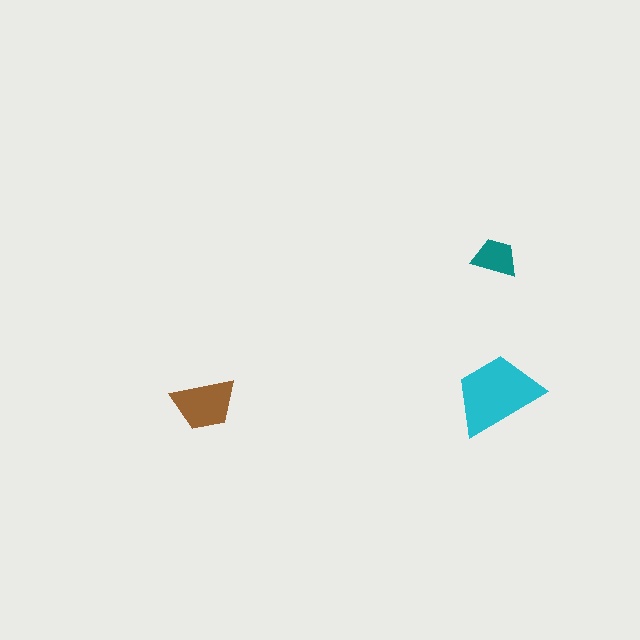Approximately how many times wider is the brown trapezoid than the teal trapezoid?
About 1.5 times wider.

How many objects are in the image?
There are 3 objects in the image.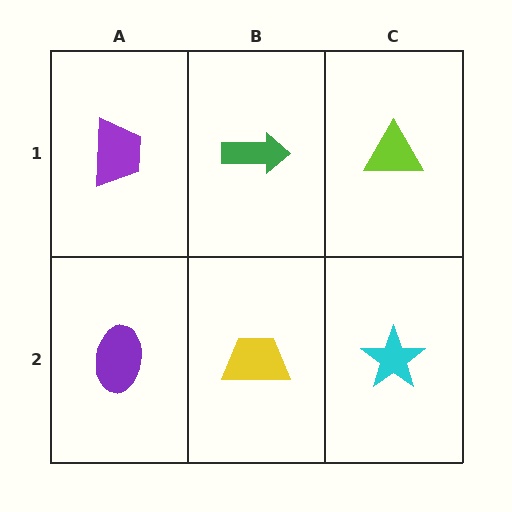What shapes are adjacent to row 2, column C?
A lime triangle (row 1, column C), a yellow trapezoid (row 2, column B).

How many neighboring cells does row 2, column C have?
2.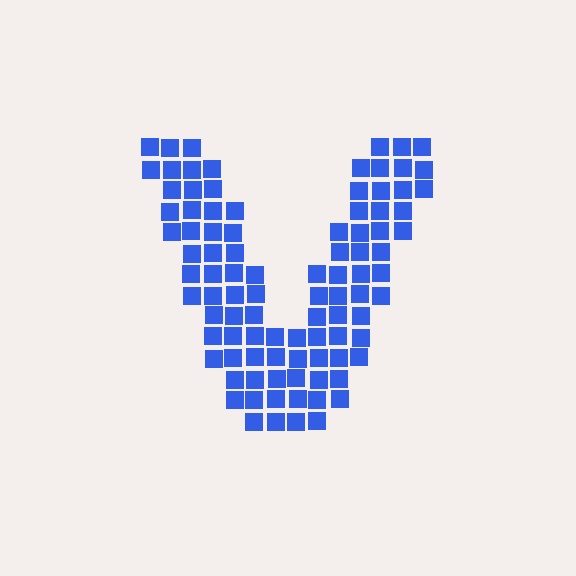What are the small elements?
The small elements are squares.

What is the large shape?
The large shape is the letter V.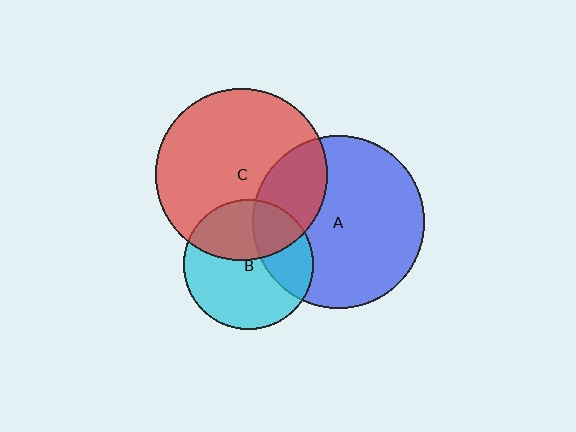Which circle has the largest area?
Circle A (blue).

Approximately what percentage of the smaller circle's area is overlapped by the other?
Approximately 30%.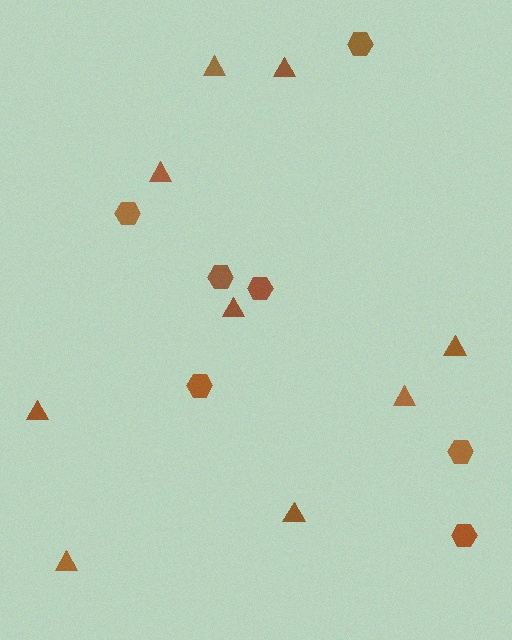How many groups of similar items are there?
There are 2 groups: one group of triangles (9) and one group of hexagons (7).